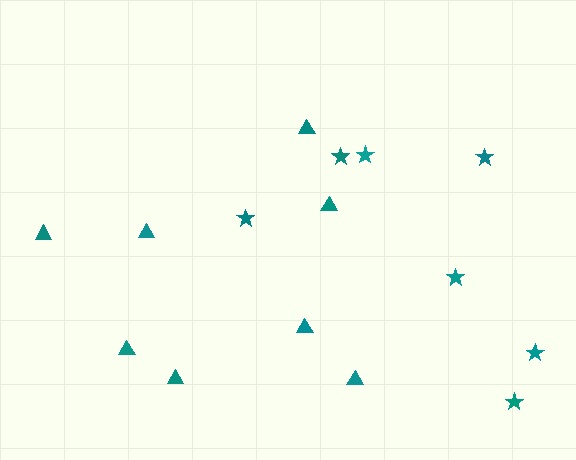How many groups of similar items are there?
There are 2 groups: one group of triangles (8) and one group of stars (7).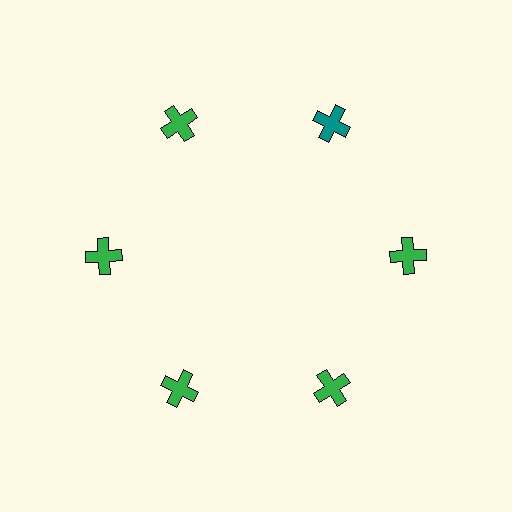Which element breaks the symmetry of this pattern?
The teal cross at roughly the 1 o'clock position breaks the symmetry. All other shapes are green crosses.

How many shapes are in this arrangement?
There are 6 shapes arranged in a ring pattern.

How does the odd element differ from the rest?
It has a different color: teal instead of green.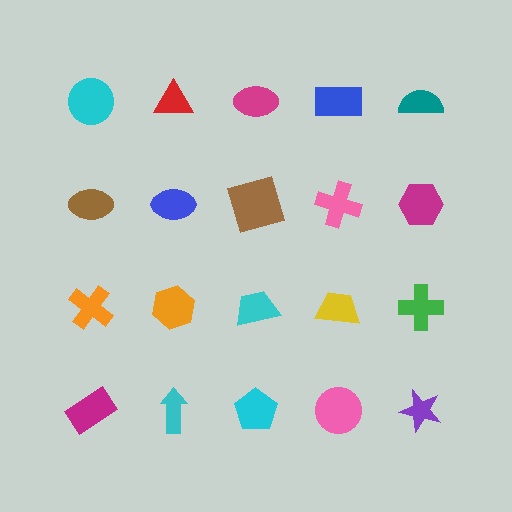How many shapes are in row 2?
5 shapes.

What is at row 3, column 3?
A cyan trapezoid.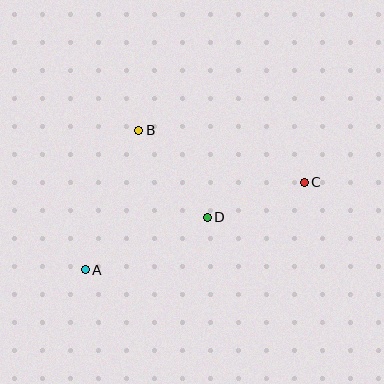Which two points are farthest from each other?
Points A and C are farthest from each other.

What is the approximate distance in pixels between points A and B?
The distance between A and B is approximately 150 pixels.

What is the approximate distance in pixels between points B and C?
The distance between B and C is approximately 173 pixels.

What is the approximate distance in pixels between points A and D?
The distance between A and D is approximately 133 pixels.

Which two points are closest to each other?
Points C and D are closest to each other.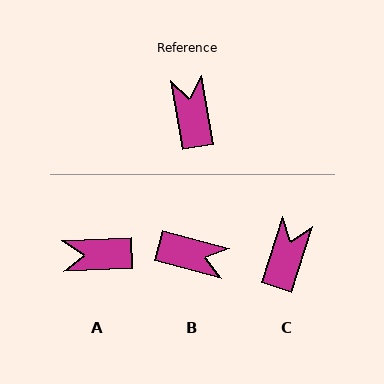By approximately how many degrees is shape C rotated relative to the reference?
Approximately 28 degrees clockwise.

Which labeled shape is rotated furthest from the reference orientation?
B, about 115 degrees away.